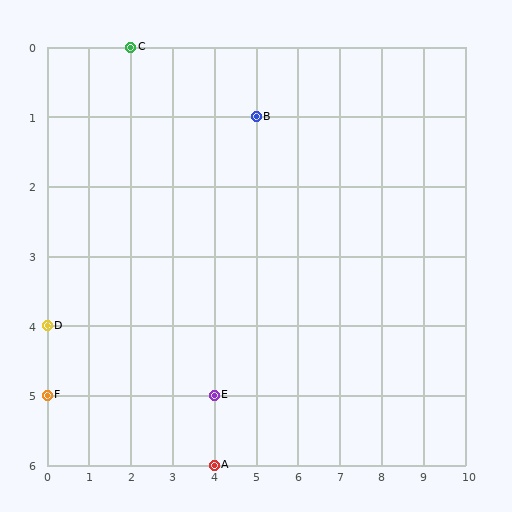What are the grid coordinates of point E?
Point E is at grid coordinates (4, 5).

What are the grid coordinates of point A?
Point A is at grid coordinates (4, 6).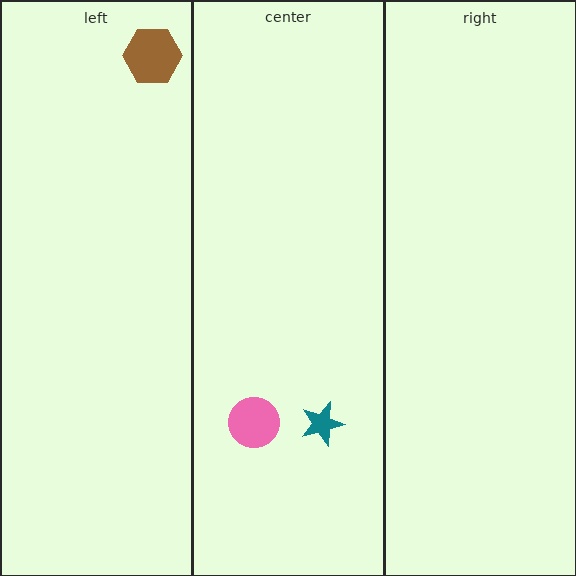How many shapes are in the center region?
2.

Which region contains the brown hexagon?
The left region.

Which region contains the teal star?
The center region.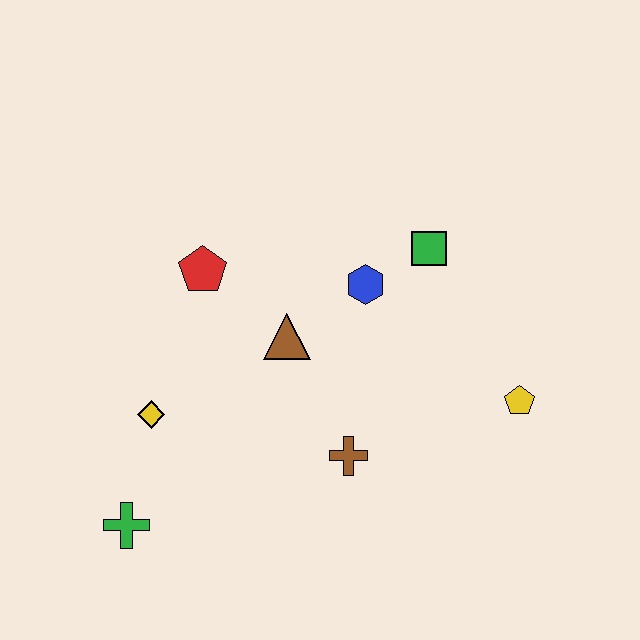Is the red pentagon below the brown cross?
No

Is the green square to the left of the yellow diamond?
No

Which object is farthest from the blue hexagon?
The green cross is farthest from the blue hexagon.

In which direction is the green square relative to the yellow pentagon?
The green square is above the yellow pentagon.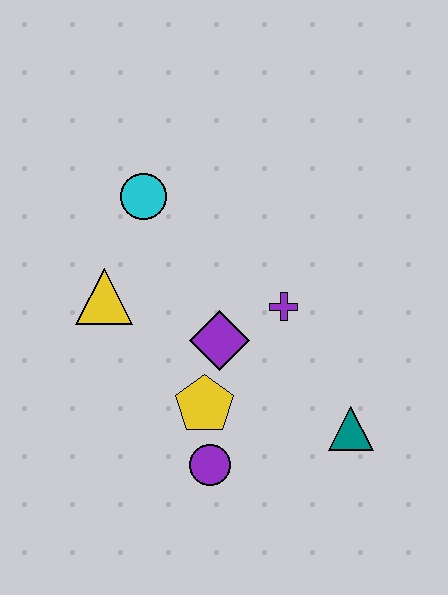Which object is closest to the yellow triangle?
The cyan circle is closest to the yellow triangle.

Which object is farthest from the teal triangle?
The cyan circle is farthest from the teal triangle.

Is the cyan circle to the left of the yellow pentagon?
Yes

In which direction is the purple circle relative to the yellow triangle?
The purple circle is below the yellow triangle.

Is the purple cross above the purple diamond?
Yes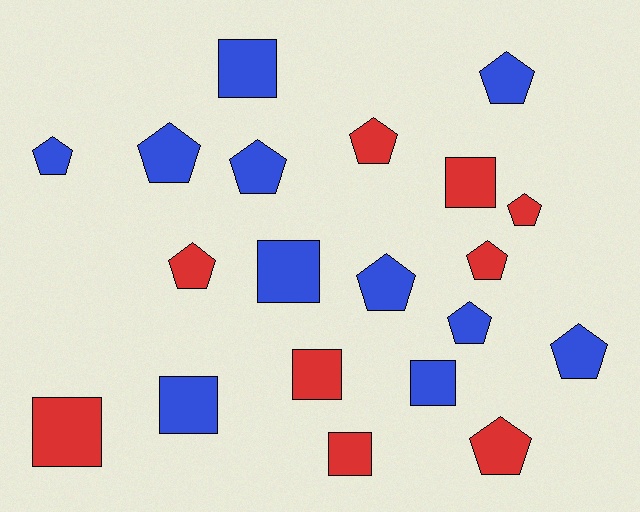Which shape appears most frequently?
Pentagon, with 12 objects.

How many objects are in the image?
There are 20 objects.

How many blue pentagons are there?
There are 7 blue pentagons.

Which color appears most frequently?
Blue, with 11 objects.